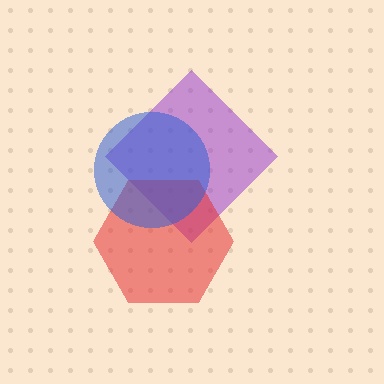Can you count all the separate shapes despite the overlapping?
Yes, there are 3 separate shapes.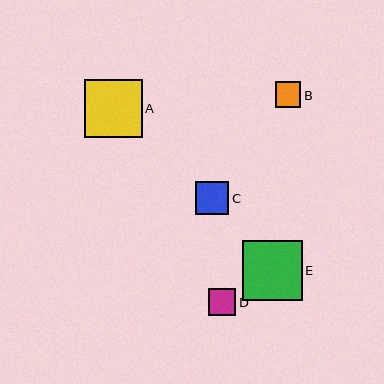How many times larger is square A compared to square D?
Square A is approximately 2.2 times the size of square D.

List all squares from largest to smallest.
From largest to smallest: E, A, C, D, B.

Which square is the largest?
Square E is the largest with a size of approximately 60 pixels.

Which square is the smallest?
Square B is the smallest with a size of approximately 25 pixels.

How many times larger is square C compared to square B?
Square C is approximately 1.3 times the size of square B.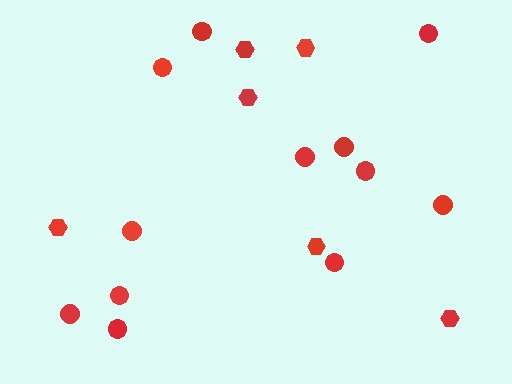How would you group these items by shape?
There are 2 groups: one group of circles (12) and one group of hexagons (6).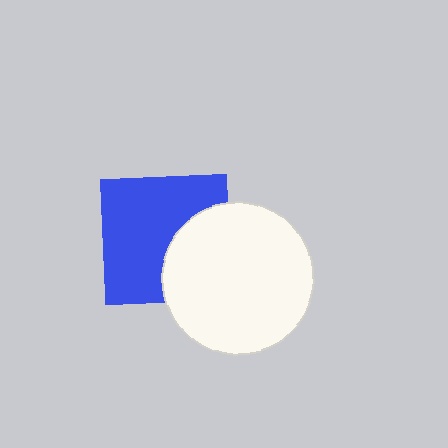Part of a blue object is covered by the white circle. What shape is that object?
It is a square.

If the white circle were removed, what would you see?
You would see the complete blue square.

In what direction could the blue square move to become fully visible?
The blue square could move left. That would shift it out from behind the white circle entirely.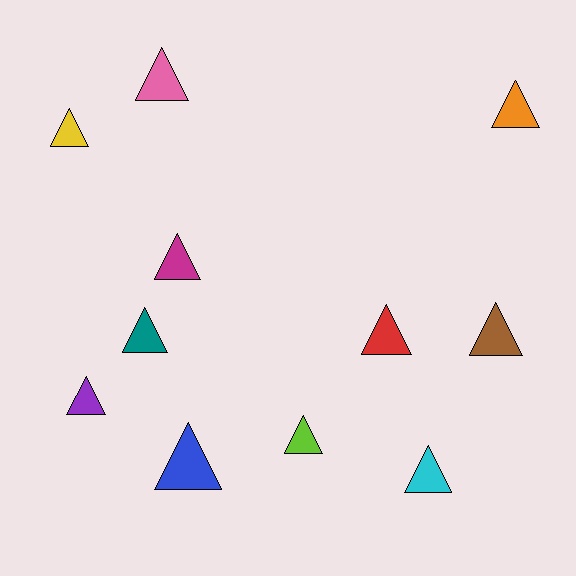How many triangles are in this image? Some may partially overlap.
There are 11 triangles.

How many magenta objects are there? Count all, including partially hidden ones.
There is 1 magenta object.